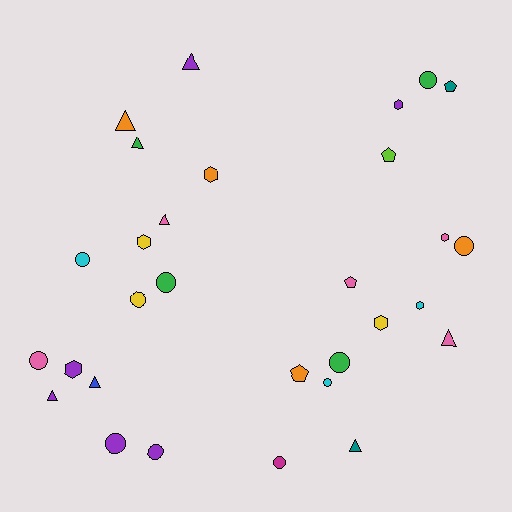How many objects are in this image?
There are 30 objects.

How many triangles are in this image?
There are 8 triangles.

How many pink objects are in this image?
There are 5 pink objects.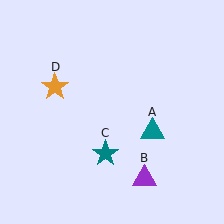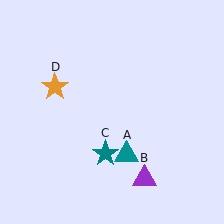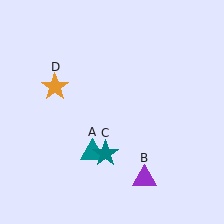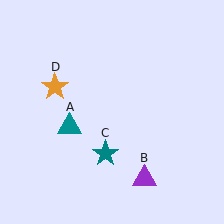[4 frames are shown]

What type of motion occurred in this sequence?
The teal triangle (object A) rotated clockwise around the center of the scene.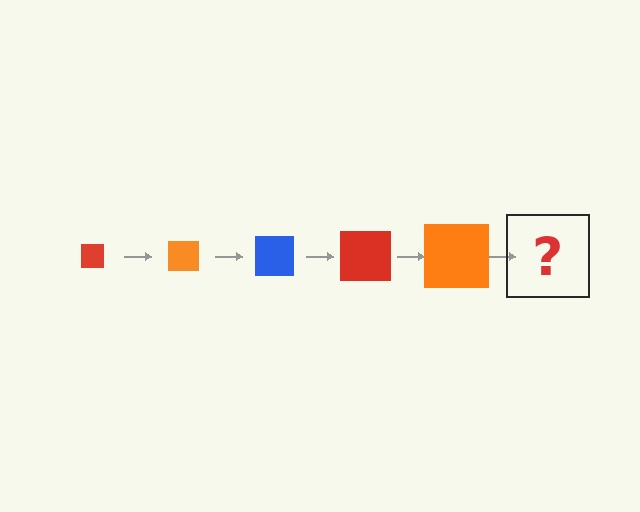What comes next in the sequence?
The next element should be a blue square, larger than the previous one.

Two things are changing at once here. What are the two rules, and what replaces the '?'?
The two rules are that the square grows larger each step and the color cycles through red, orange, and blue. The '?' should be a blue square, larger than the previous one.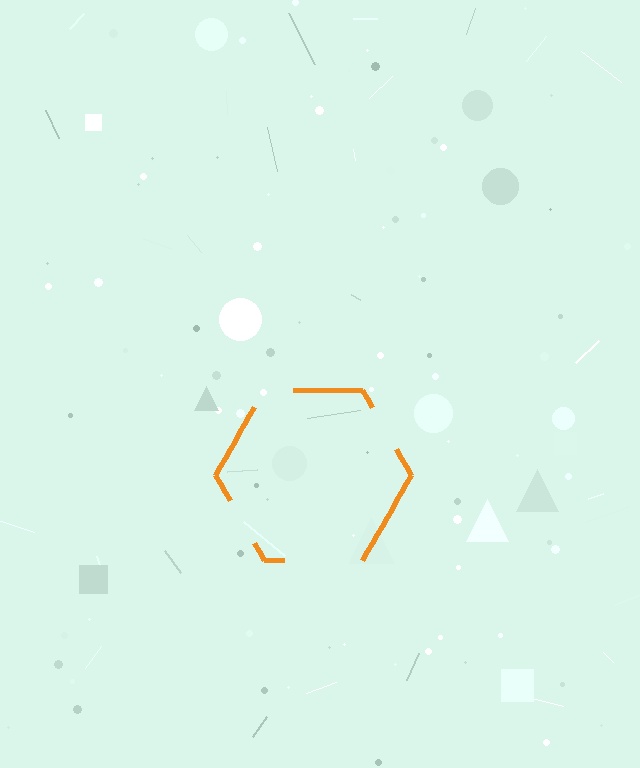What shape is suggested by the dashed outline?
The dashed outline suggests a hexagon.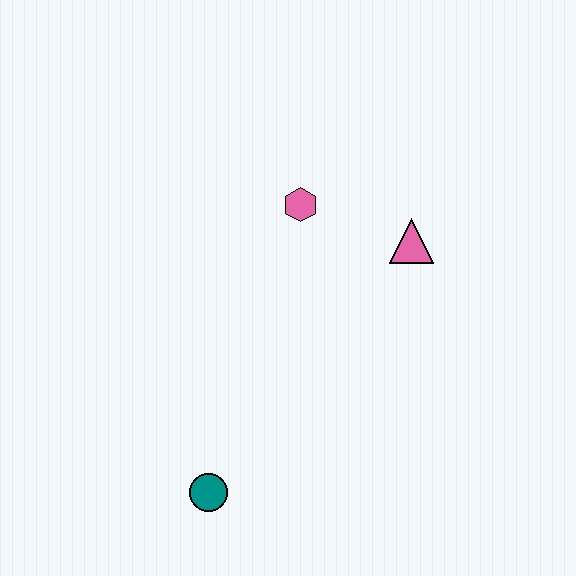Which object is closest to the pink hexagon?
The pink triangle is closest to the pink hexagon.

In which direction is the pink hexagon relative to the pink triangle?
The pink hexagon is to the left of the pink triangle.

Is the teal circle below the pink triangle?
Yes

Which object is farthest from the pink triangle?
The teal circle is farthest from the pink triangle.